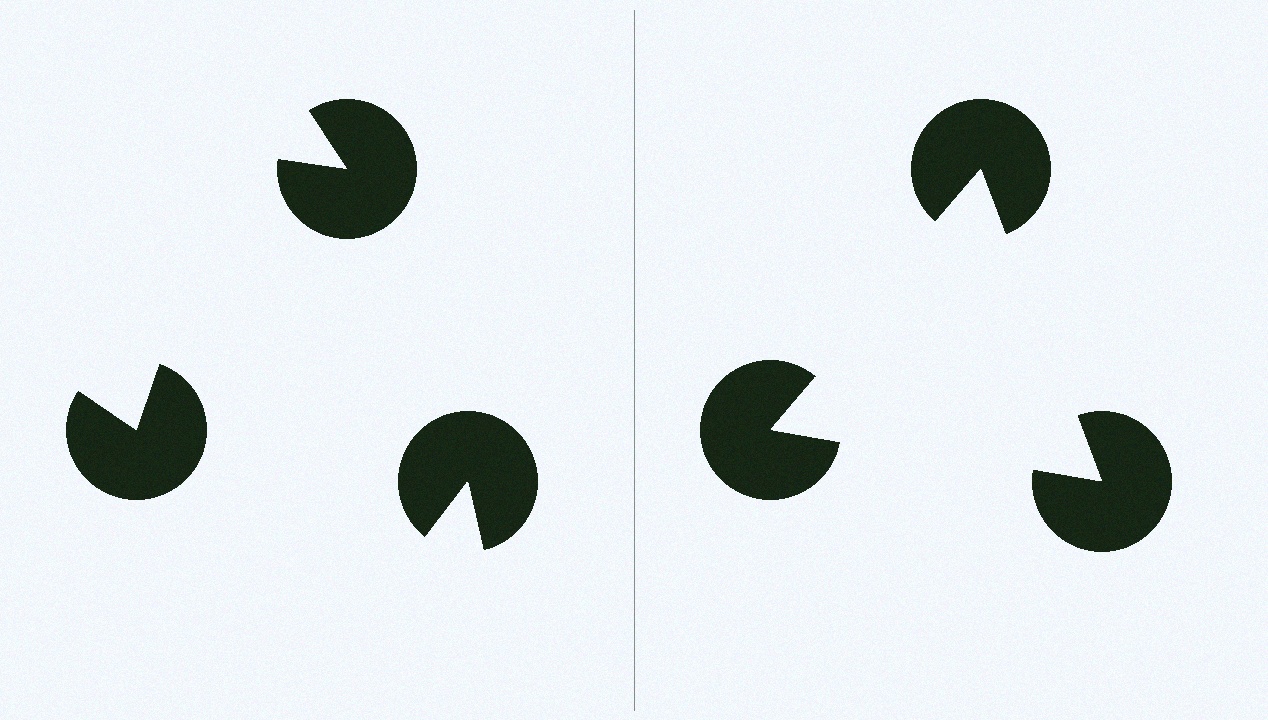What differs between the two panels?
The pac-man discs are positioned identically on both sides; only the wedge orientations differ. On the right they align to a triangle; on the left they are misaligned.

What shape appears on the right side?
An illusory triangle.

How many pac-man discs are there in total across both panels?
6 — 3 on each side.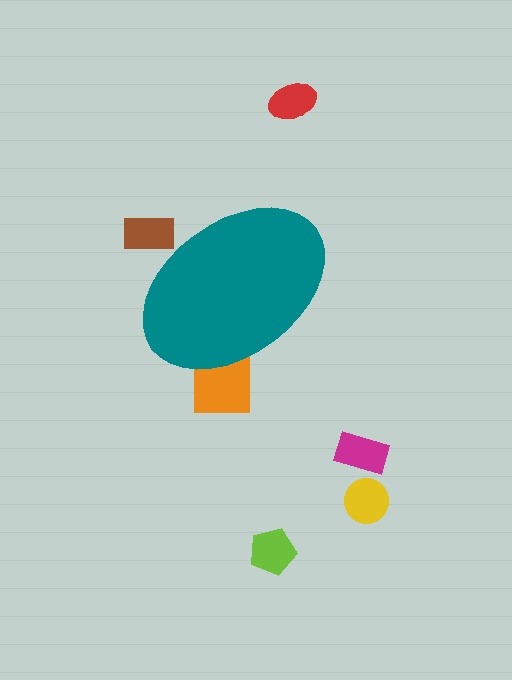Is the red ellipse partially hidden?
No, the red ellipse is fully visible.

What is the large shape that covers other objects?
A teal ellipse.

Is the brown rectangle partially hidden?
Yes, the brown rectangle is partially hidden behind the teal ellipse.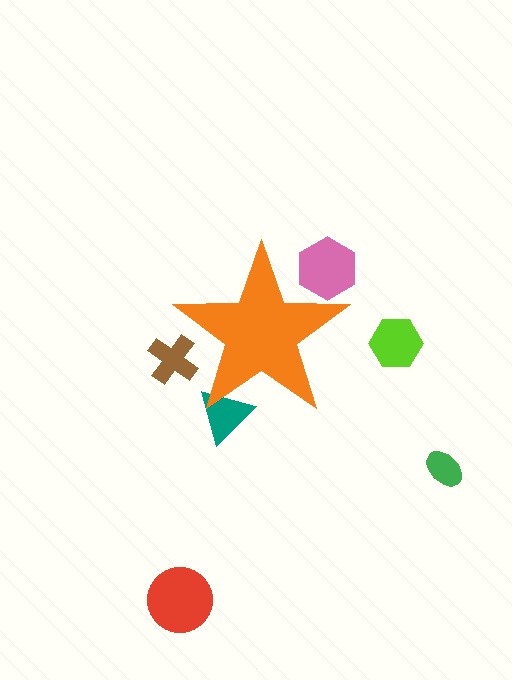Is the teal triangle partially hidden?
Yes, the teal triangle is partially hidden behind the orange star.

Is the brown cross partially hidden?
Yes, the brown cross is partially hidden behind the orange star.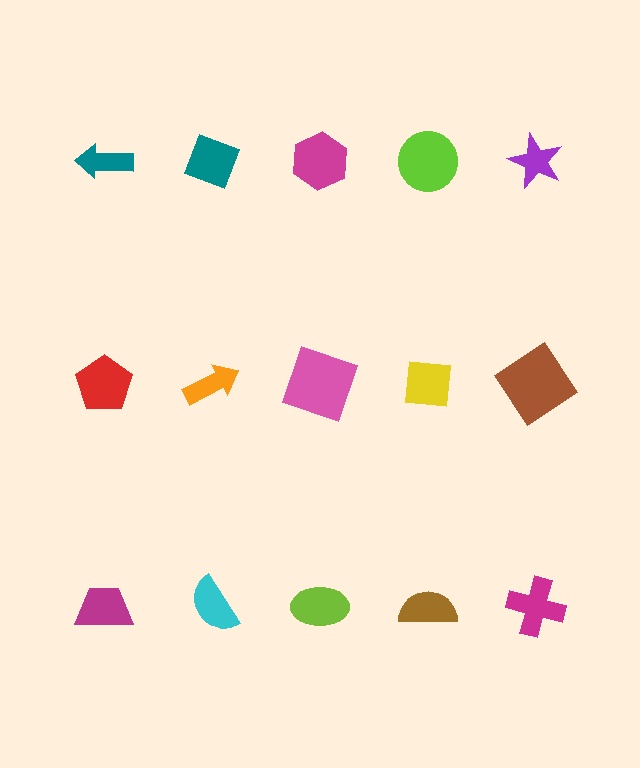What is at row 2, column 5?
A brown diamond.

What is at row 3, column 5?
A magenta cross.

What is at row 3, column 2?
A cyan semicircle.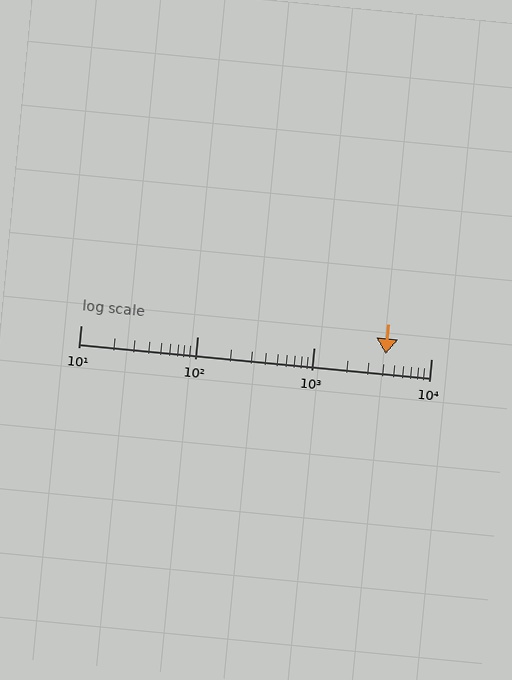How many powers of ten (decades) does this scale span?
The scale spans 3 decades, from 10 to 10000.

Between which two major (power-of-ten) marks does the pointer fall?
The pointer is between 1000 and 10000.